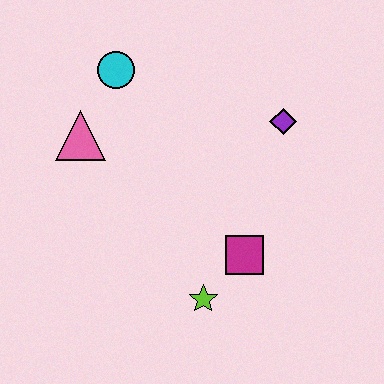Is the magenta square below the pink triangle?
Yes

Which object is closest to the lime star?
The magenta square is closest to the lime star.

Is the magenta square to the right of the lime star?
Yes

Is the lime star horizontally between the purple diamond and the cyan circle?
Yes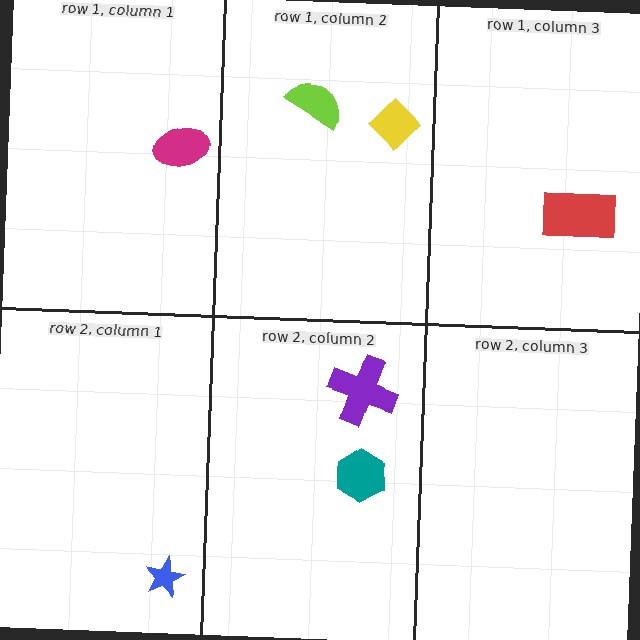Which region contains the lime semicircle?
The row 1, column 2 region.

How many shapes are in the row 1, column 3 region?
1.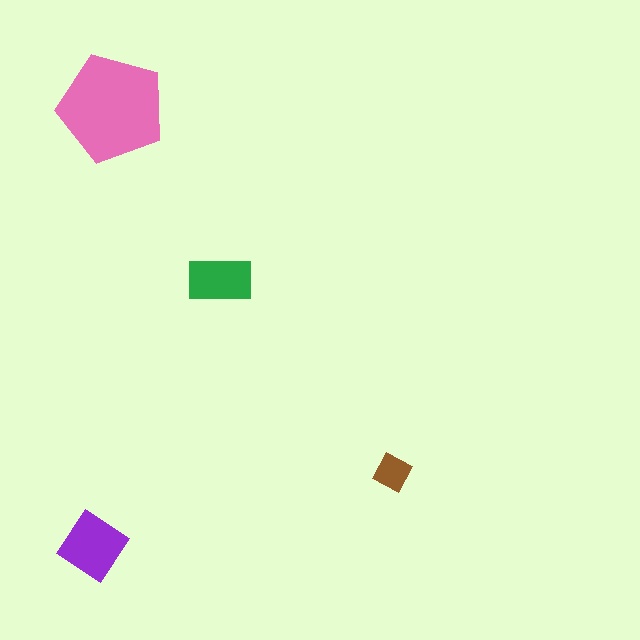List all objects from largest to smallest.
The pink pentagon, the purple diamond, the green rectangle, the brown diamond.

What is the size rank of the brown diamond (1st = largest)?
4th.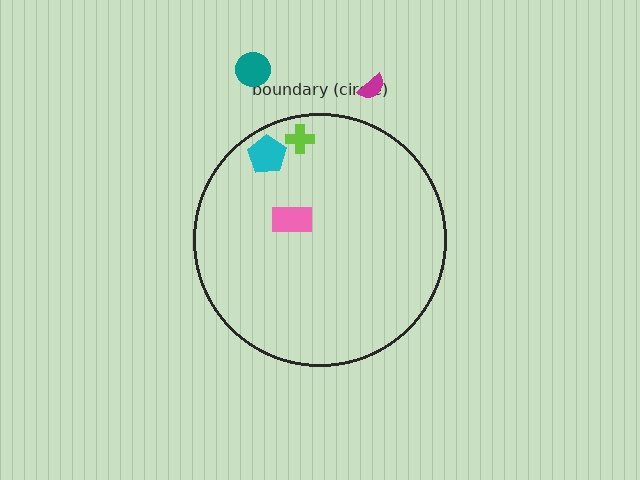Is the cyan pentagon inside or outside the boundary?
Inside.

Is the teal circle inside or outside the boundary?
Outside.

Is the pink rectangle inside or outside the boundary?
Inside.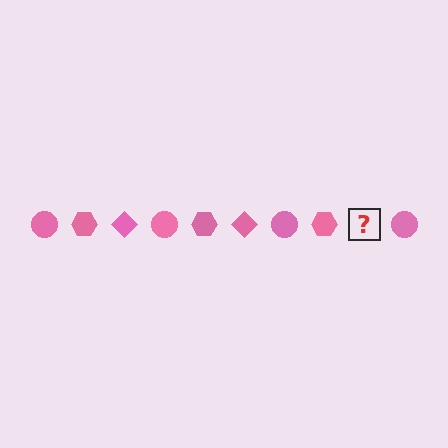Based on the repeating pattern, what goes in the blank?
The blank should be a pink diamond.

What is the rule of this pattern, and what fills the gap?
The rule is that the pattern cycles through circle, hexagon, diamond shapes in pink. The gap should be filled with a pink diamond.